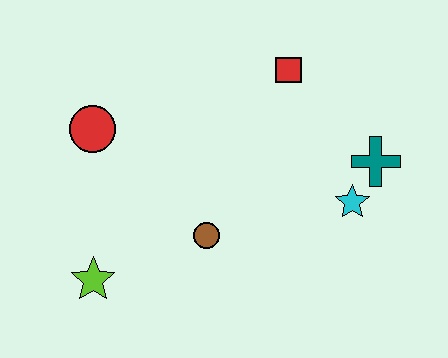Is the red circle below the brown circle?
No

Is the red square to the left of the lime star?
No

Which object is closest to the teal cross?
The cyan star is closest to the teal cross.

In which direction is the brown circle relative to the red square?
The brown circle is below the red square.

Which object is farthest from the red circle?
The teal cross is farthest from the red circle.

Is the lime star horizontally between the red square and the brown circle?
No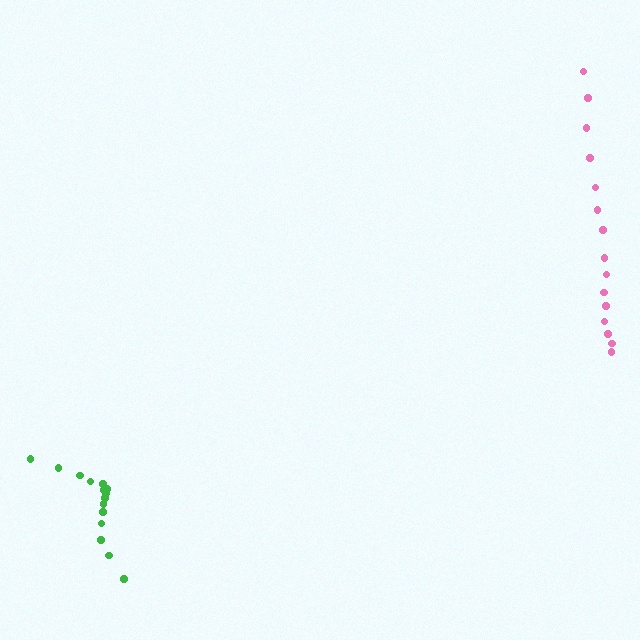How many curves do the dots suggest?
There are 2 distinct paths.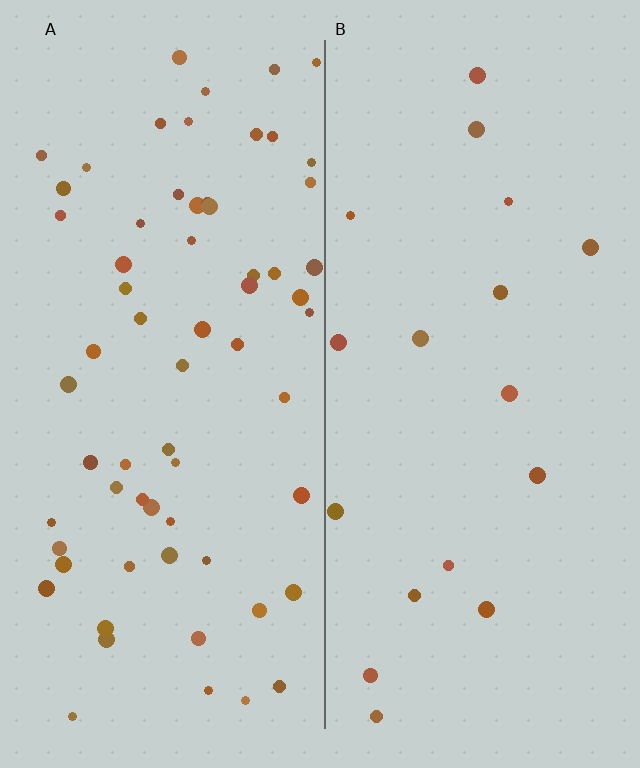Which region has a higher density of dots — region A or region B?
A (the left).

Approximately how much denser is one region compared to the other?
Approximately 3.6× — region A over region B.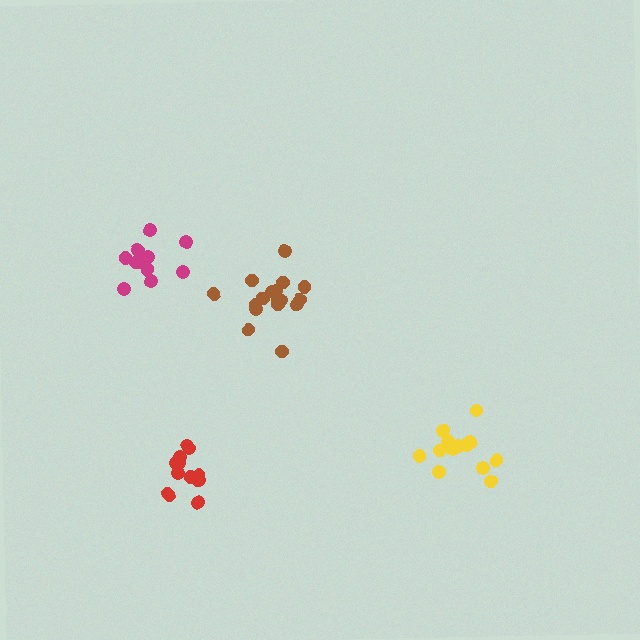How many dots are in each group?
Group 1: 12 dots, Group 2: 11 dots, Group 3: 17 dots, Group 4: 16 dots (56 total).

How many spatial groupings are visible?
There are 4 spatial groupings.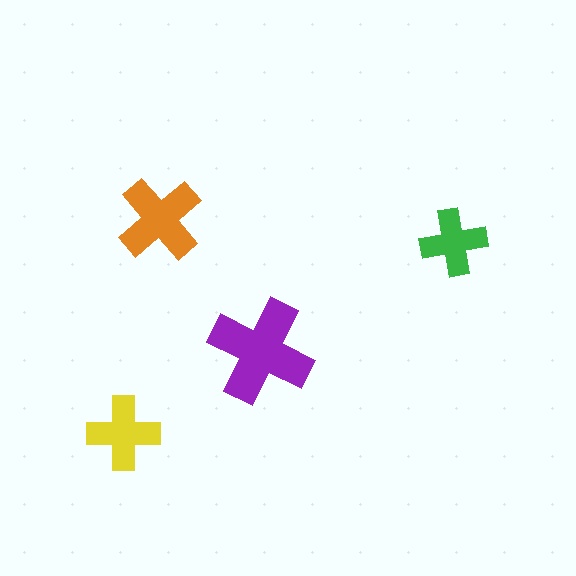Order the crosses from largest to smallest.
the purple one, the orange one, the yellow one, the green one.